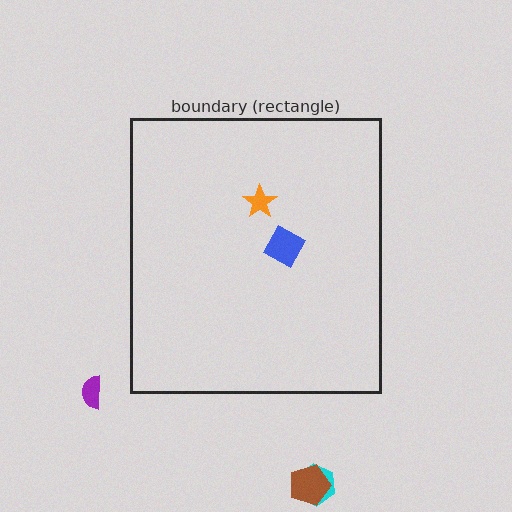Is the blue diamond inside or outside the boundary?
Inside.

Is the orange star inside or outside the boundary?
Inside.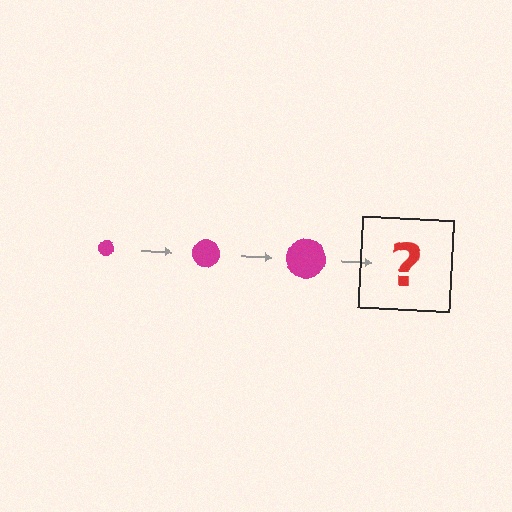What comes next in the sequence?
The next element should be a magenta circle, larger than the previous one.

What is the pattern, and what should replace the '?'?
The pattern is that the circle gets progressively larger each step. The '?' should be a magenta circle, larger than the previous one.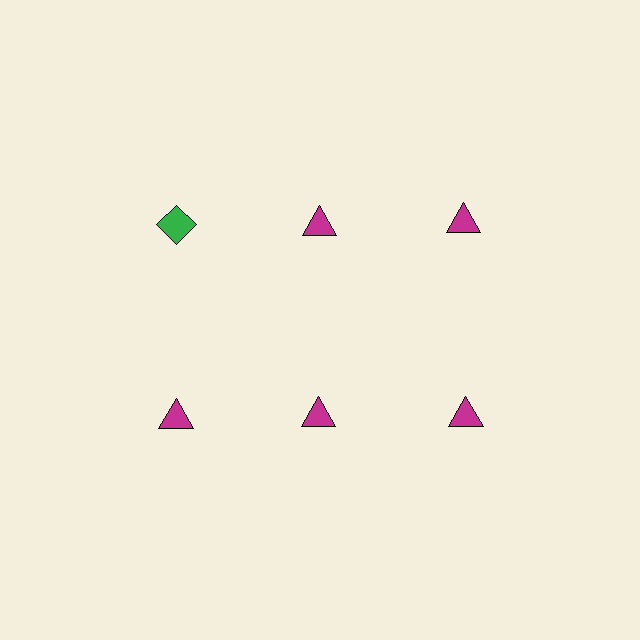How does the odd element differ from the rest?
It differs in both color (green instead of magenta) and shape (diamond instead of triangle).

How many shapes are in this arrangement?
There are 6 shapes arranged in a grid pattern.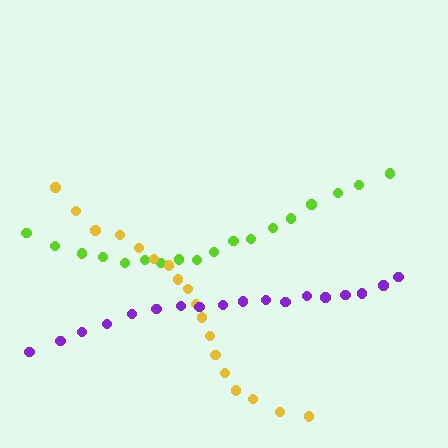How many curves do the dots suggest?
There are 3 distinct paths.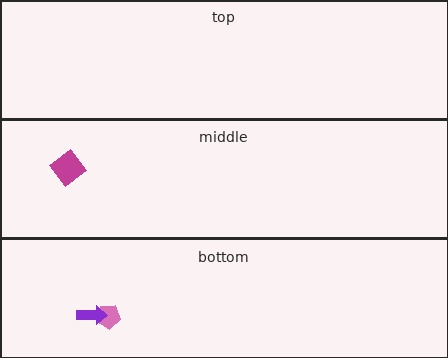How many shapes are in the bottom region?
2.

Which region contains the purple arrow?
The bottom region.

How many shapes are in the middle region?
1.